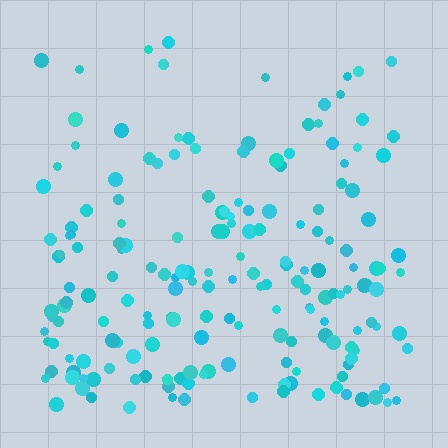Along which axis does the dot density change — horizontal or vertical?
Vertical.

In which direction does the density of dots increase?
From top to bottom, with the bottom side densest.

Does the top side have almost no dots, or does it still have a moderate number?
Still a moderate number, just noticeably fewer than the bottom.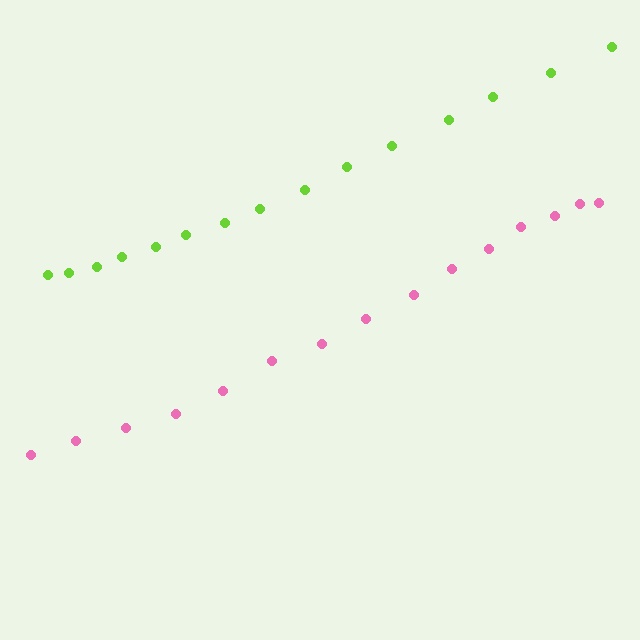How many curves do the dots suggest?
There are 2 distinct paths.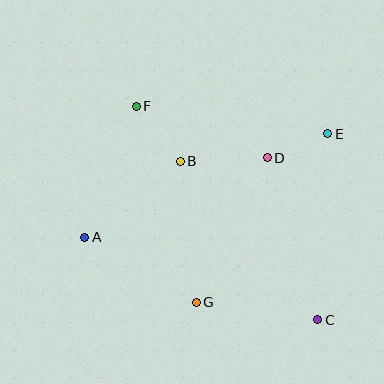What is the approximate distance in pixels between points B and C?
The distance between B and C is approximately 210 pixels.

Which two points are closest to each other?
Points D and E are closest to each other.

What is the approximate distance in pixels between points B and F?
The distance between B and F is approximately 70 pixels.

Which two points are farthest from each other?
Points C and F are farthest from each other.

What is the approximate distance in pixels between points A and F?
The distance between A and F is approximately 141 pixels.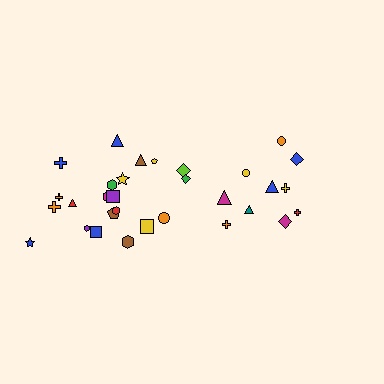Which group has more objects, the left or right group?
The left group.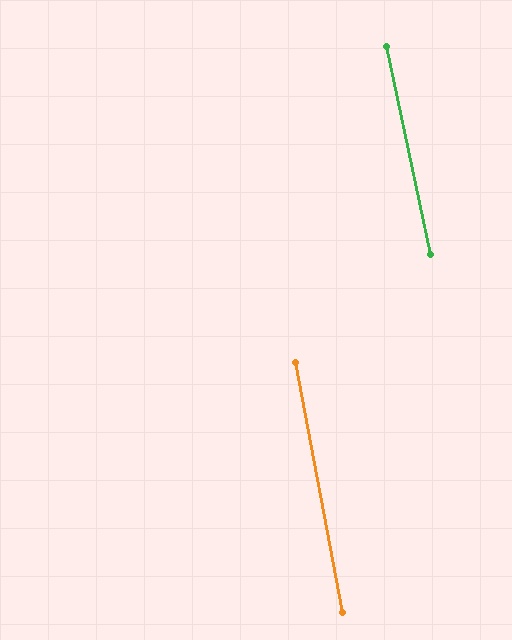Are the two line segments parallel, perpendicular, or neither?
Parallel — their directions differ by only 1.6°.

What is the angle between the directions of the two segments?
Approximately 2 degrees.